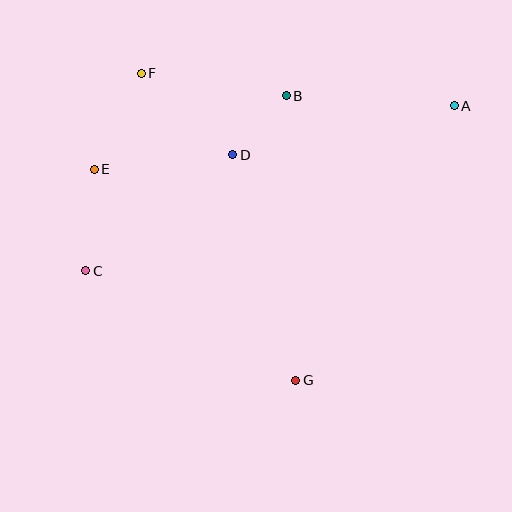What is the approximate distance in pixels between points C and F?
The distance between C and F is approximately 205 pixels.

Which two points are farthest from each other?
Points A and C are farthest from each other.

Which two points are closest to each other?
Points B and D are closest to each other.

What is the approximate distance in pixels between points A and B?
The distance between A and B is approximately 168 pixels.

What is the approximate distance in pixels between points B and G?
The distance between B and G is approximately 285 pixels.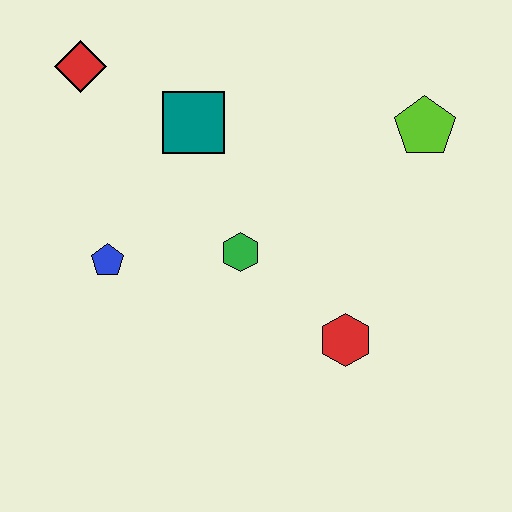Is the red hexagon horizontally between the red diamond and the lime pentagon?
Yes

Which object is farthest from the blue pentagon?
The lime pentagon is farthest from the blue pentagon.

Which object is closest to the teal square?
The red diamond is closest to the teal square.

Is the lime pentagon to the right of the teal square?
Yes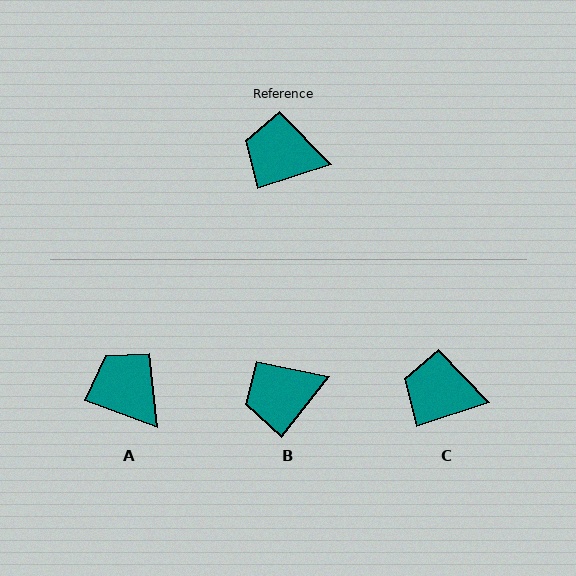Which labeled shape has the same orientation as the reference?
C.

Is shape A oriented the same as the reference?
No, it is off by about 38 degrees.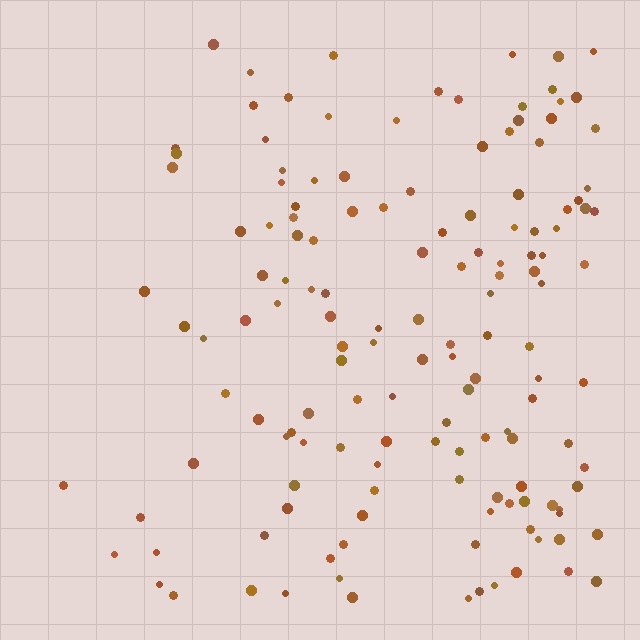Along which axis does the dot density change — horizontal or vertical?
Horizontal.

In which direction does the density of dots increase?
From left to right, with the right side densest.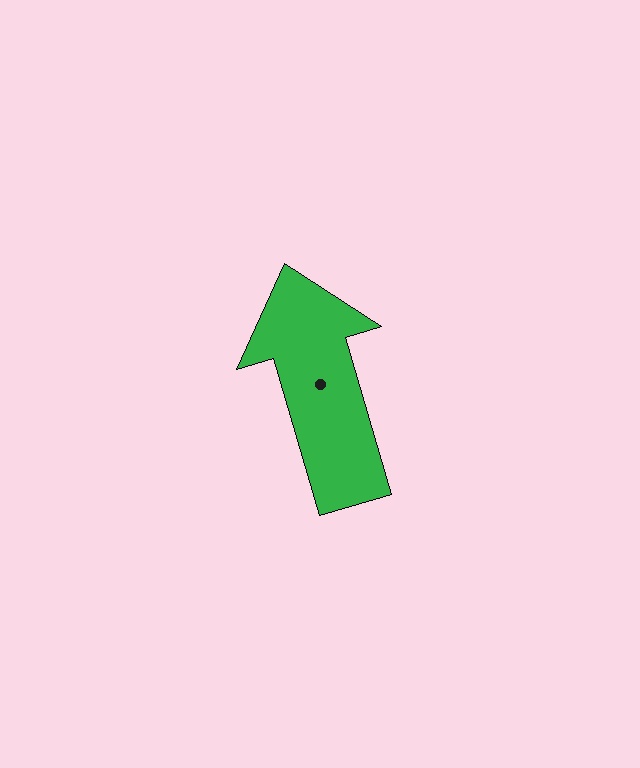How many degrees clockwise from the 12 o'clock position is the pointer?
Approximately 344 degrees.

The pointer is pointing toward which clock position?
Roughly 11 o'clock.